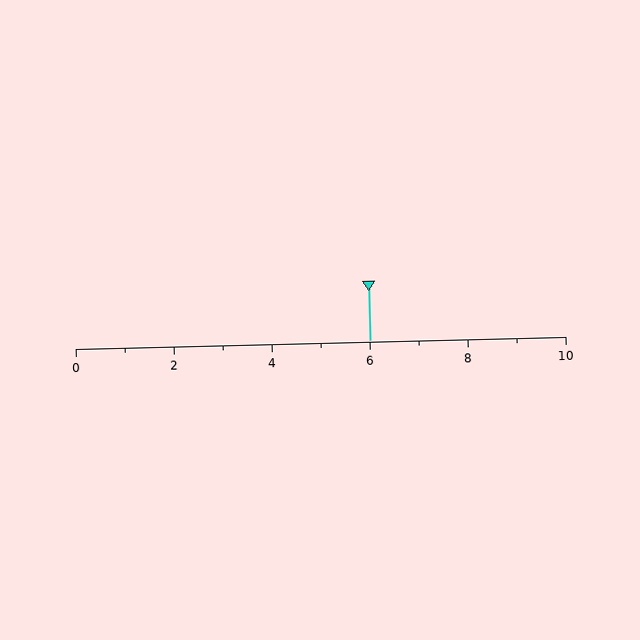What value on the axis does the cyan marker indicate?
The marker indicates approximately 6.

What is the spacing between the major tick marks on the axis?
The major ticks are spaced 2 apart.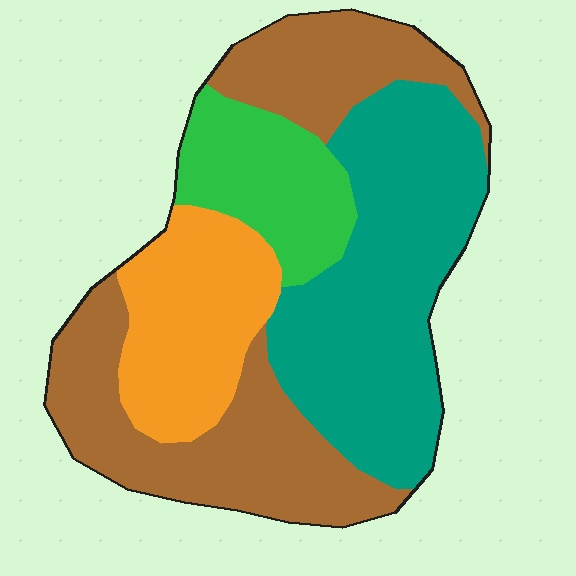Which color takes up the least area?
Green, at roughly 15%.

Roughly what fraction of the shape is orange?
Orange takes up less than a quarter of the shape.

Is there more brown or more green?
Brown.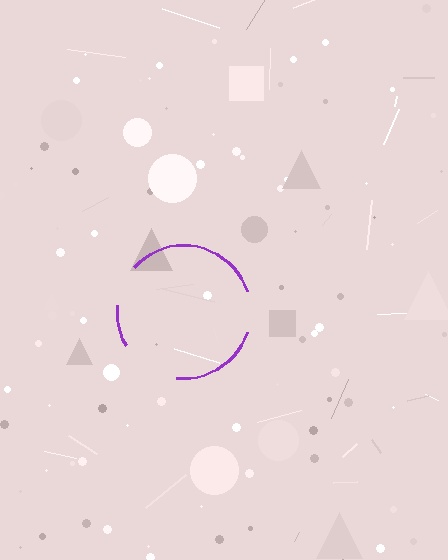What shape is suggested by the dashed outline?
The dashed outline suggests a circle.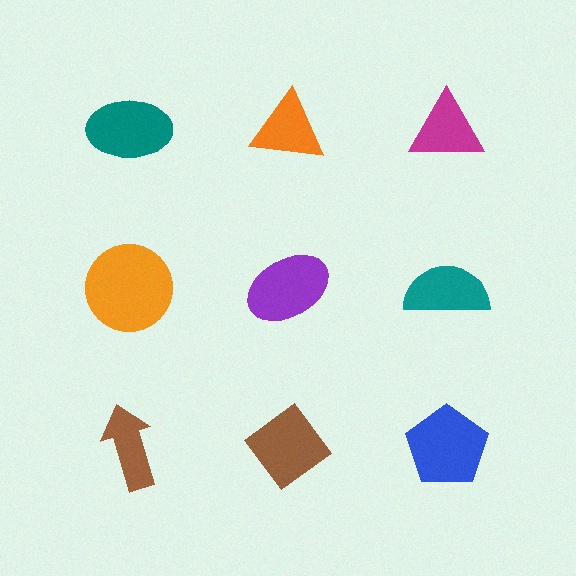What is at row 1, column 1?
A teal ellipse.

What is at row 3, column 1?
A brown arrow.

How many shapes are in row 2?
3 shapes.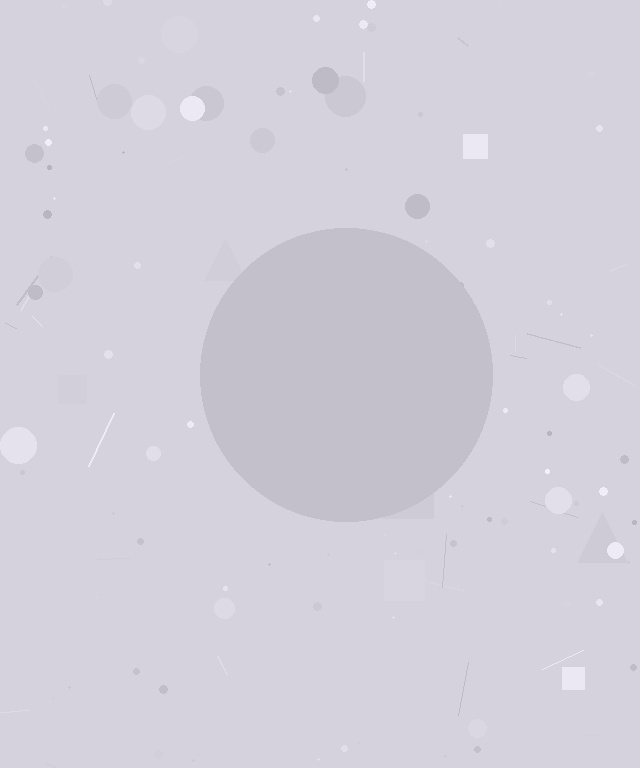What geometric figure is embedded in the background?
A circle is embedded in the background.